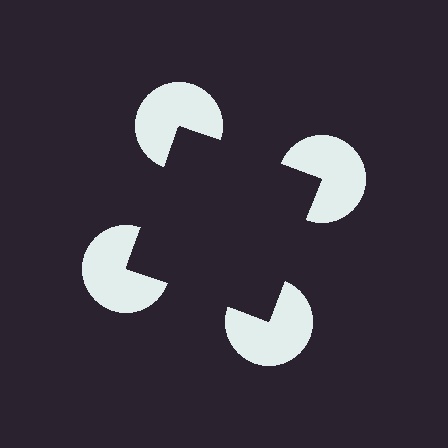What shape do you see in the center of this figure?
An illusory square — its edges are inferred from the aligned wedge cuts in the pac-man discs, not physically drawn.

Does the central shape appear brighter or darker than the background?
It typically appears slightly darker than the background, even though no actual brightness change is drawn.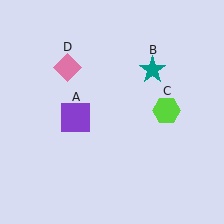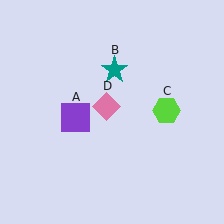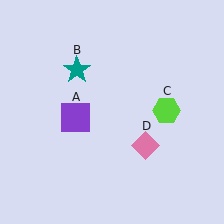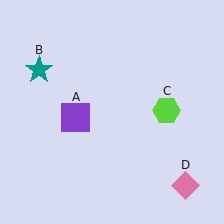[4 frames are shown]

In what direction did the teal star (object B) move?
The teal star (object B) moved left.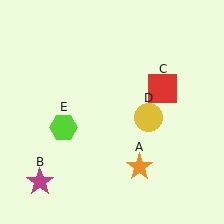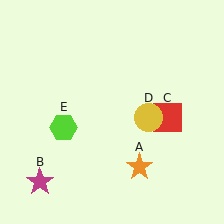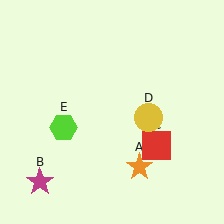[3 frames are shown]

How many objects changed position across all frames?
1 object changed position: red square (object C).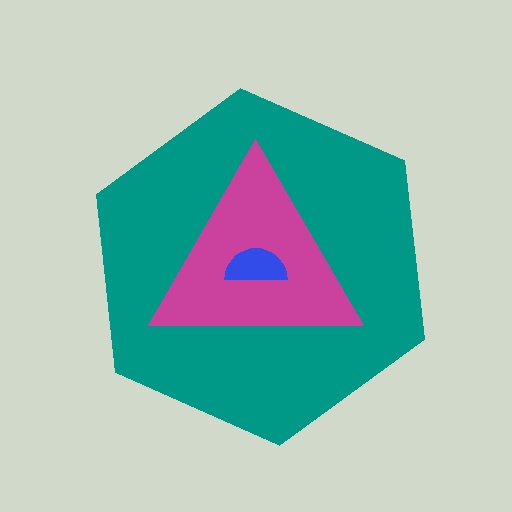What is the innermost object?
The blue semicircle.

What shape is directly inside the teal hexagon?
The magenta triangle.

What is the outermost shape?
The teal hexagon.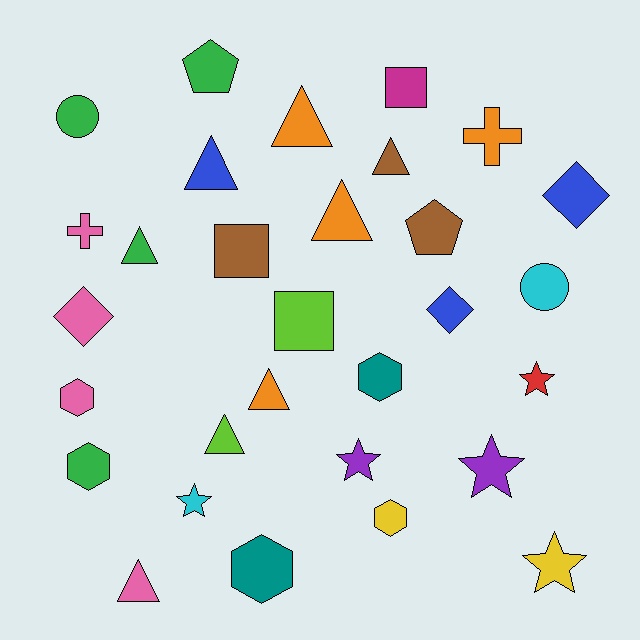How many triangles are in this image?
There are 8 triangles.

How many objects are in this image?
There are 30 objects.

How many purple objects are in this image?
There are 2 purple objects.